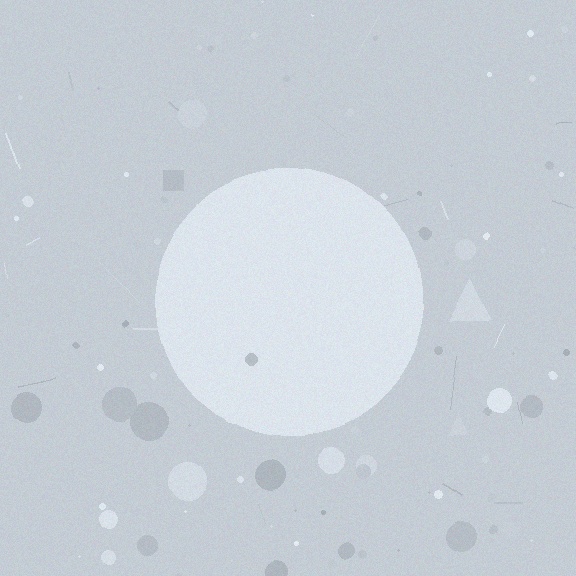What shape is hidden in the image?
A circle is hidden in the image.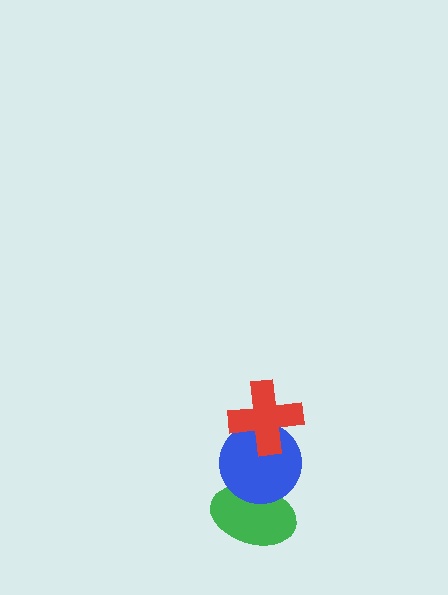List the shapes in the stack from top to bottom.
From top to bottom: the red cross, the blue circle, the green ellipse.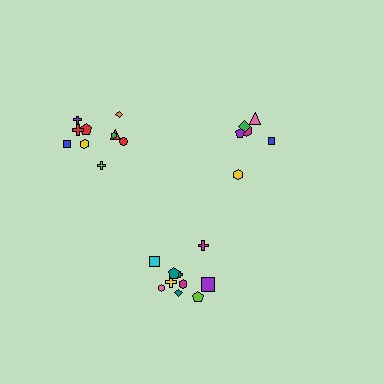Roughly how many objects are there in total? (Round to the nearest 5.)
Roughly 25 objects in total.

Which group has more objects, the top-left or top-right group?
The top-left group.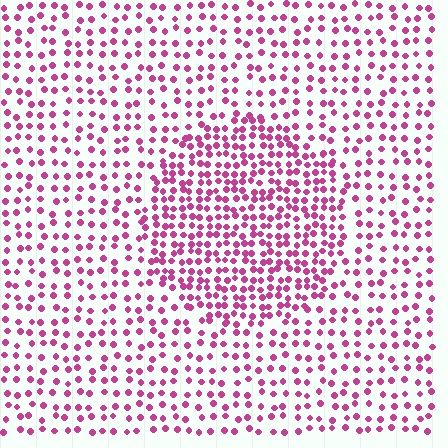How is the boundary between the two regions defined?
The boundary is defined by a change in element density (approximately 1.9x ratio). All elements are the same color, size, and shape.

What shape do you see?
I see a circle.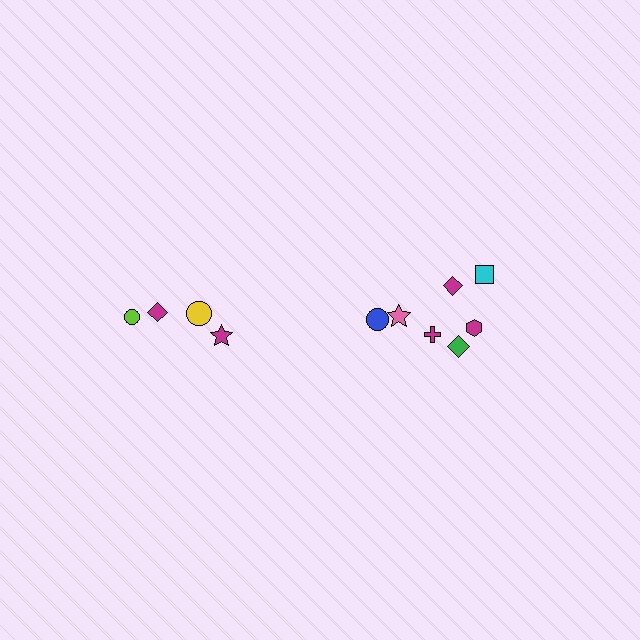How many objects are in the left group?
There are 4 objects.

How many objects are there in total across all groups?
There are 11 objects.